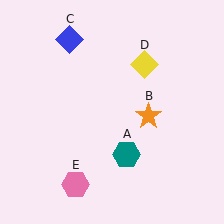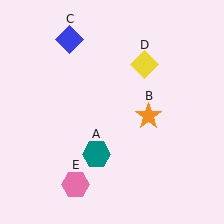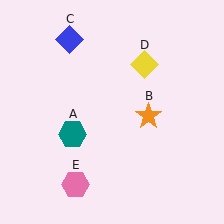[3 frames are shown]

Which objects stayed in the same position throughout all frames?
Orange star (object B) and blue diamond (object C) and yellow diamond (object D) and pink hexagon (object E) remained stationary.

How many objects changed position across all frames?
1 object changed position: teal hexagon (object A).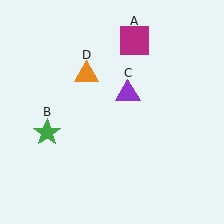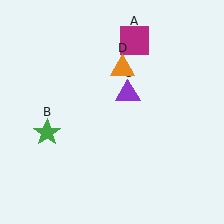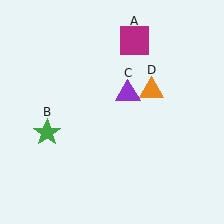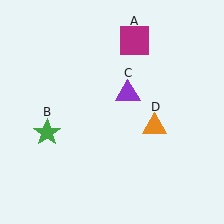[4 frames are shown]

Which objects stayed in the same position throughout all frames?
Magenta square (object A) and green star (object B) and purple triangle (object C) remained stationary.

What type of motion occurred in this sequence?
The orange triangle (object D) rotated clockwise around the center of the scene.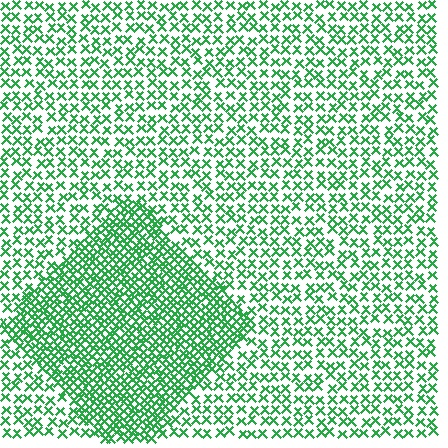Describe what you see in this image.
The image contains small green elements arranged at two different densities. A diamond-shaped region is visible where the elements are more densely packed than the surrounding area.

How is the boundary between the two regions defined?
The boundary is defined by a change in element density (approximately 2.1x ratio). All elements are the same color, size, and shape.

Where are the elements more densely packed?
The elements are more densely packed inside the diamond boundary.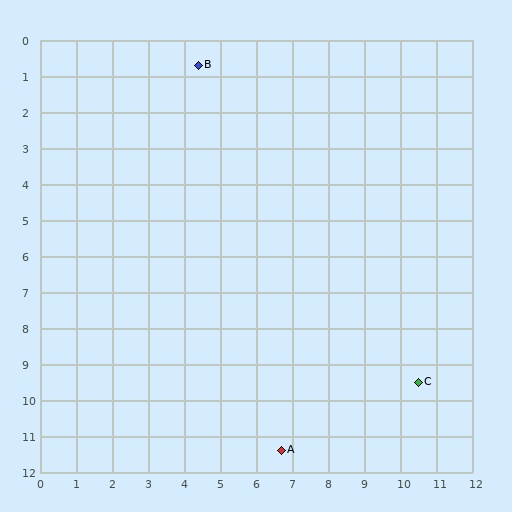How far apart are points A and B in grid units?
Points A and B are about 10.9 grid units apart.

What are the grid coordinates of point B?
Point B is at approximately (4.4, 0.7).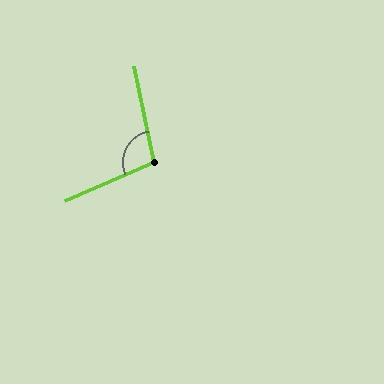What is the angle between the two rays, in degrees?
Approximately 102 degrees.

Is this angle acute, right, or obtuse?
It is obtuse.